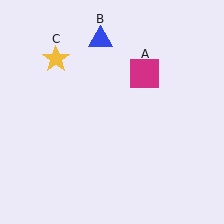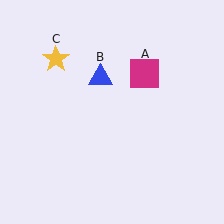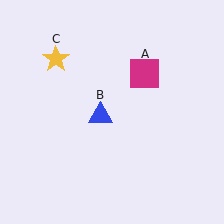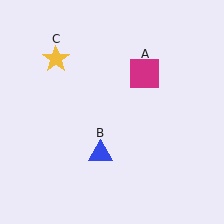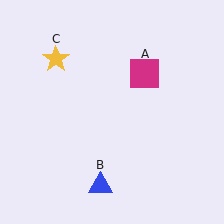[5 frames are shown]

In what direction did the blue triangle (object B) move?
The blue triangle (object B) moved down.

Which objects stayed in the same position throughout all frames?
Magenta square (object A) and yellow star (object C) remained stationary.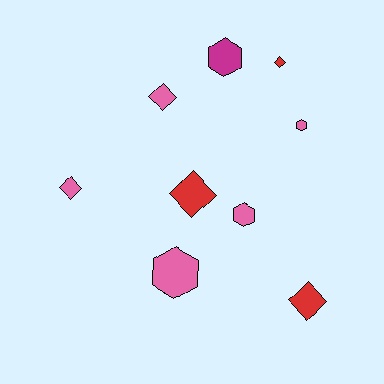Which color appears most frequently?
Pink, with 5 objects.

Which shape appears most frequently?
Diamond, with 5 objects.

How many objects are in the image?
There are 9 objects.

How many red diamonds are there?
There are 3 red diamonds.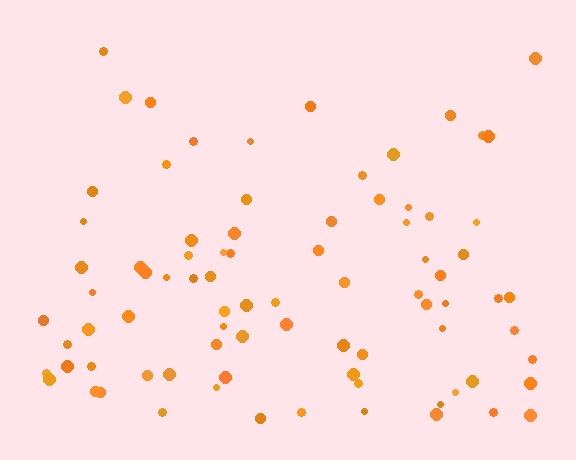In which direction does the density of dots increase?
From top to bottom, with the bottom side densest.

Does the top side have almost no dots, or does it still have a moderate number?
Still a moderate number, just noticeably fewer than the bottom.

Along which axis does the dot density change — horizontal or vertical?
Vertical.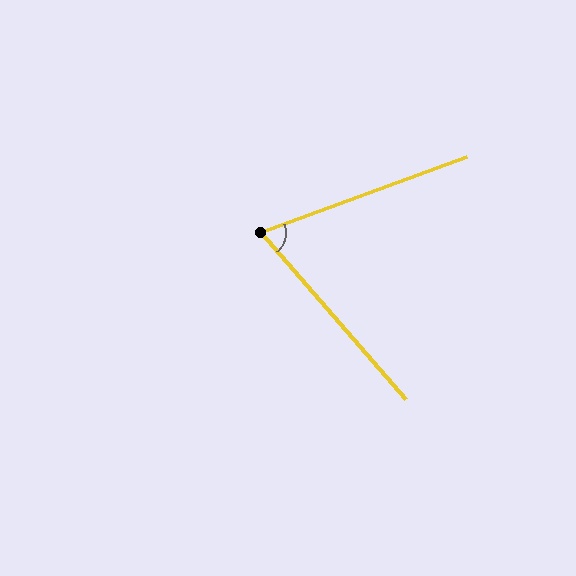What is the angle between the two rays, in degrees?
Approximately 69 degrees.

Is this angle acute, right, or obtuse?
It is acute.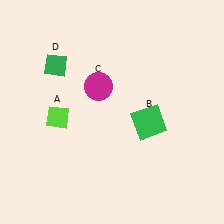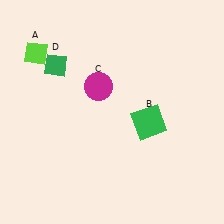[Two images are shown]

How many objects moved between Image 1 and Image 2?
1 object moved between the two images.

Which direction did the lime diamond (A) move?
The lime diamond (A) moved up.